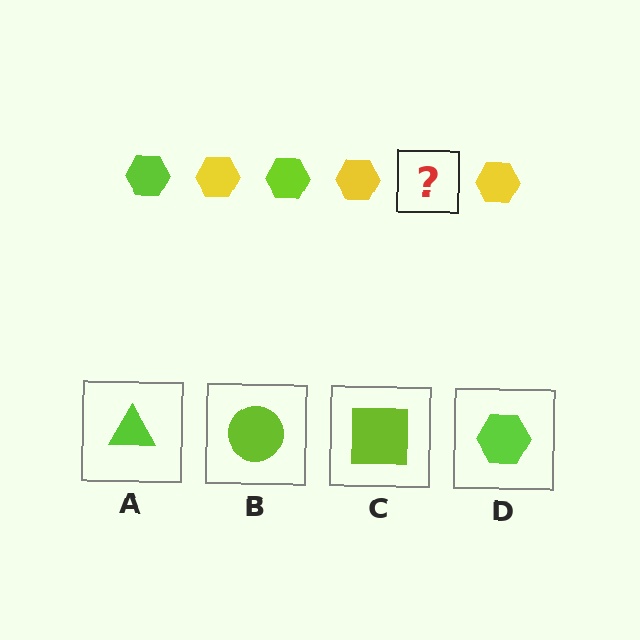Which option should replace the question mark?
Option D.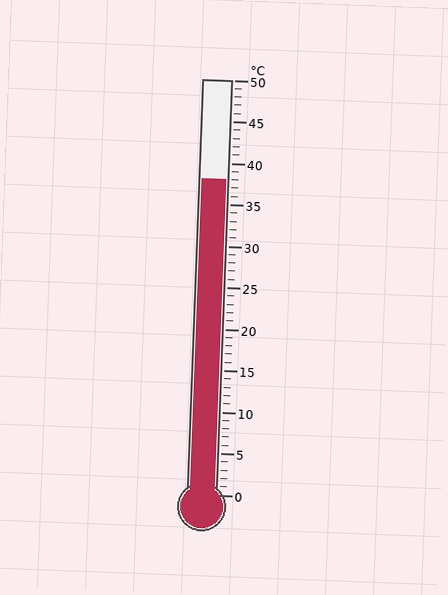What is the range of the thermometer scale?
The thermometer scale ranges from 0°C to 50°C.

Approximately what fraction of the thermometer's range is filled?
The thermometer is filled to approximately 75% of its range.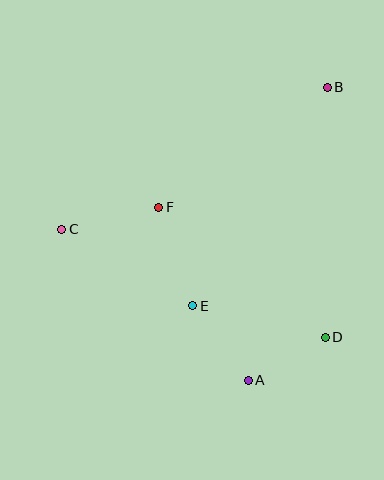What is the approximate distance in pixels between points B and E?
The distance between B and E is approximately 256 pixels.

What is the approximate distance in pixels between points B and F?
The distance between B and F is approximately 207 pixels.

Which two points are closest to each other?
Points A and D are closest to each other.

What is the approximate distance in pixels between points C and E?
The distance between C and E is approximately 152 pixels.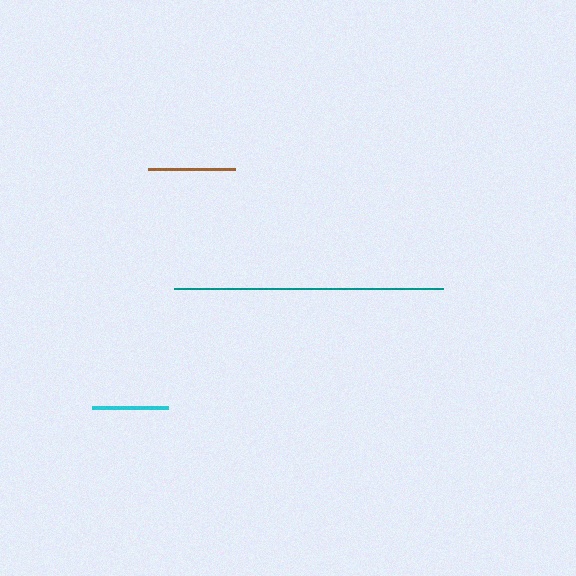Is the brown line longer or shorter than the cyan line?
The brown line is longer than the cyan line.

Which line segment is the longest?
The teal line is the longest at approximately 269 pixels.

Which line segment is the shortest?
The cyan line is the shortest at approximately 76 pixels.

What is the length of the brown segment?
The brown segment is approximately 86 pixels long.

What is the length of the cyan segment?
The cyan segment is approximately 76 pixels long.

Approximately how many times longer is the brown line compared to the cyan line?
The brown line is approximately 1.1 times the length of the cyan line.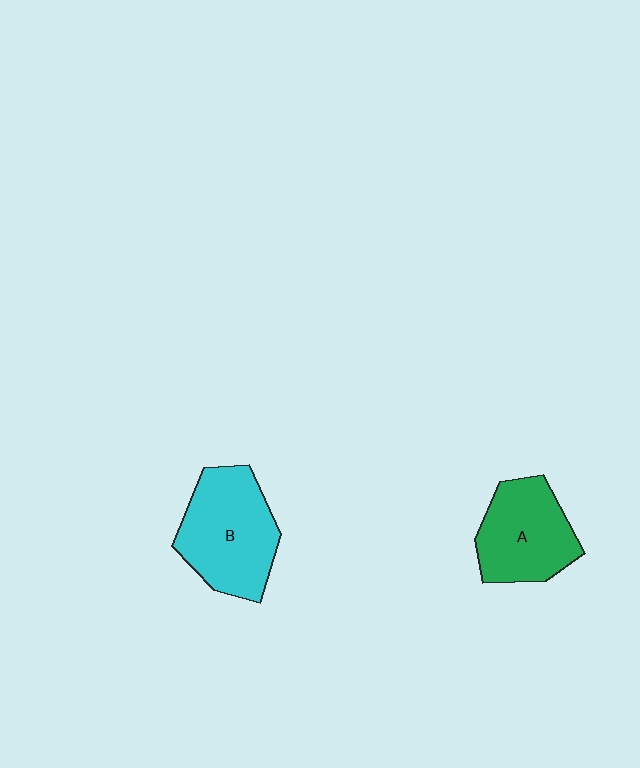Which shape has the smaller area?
Shape A (green).